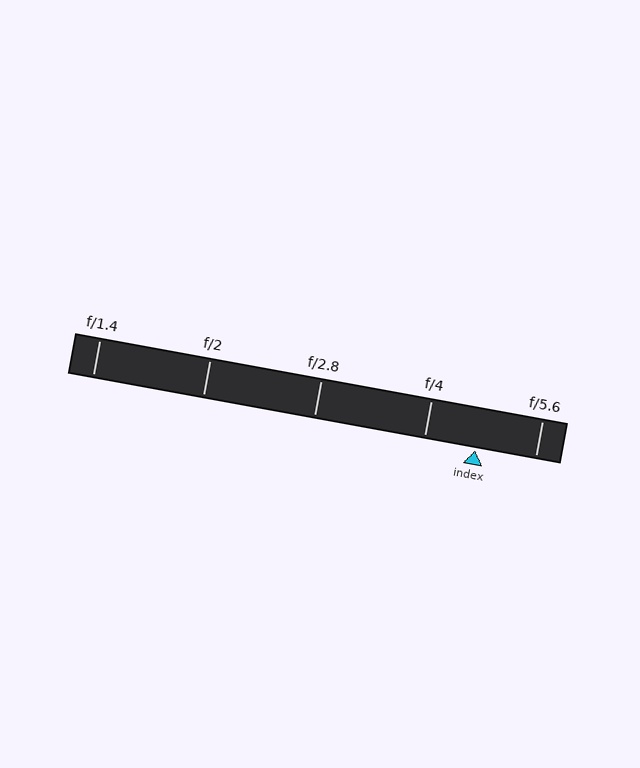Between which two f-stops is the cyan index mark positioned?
The index mark is between f/4 and f/5.6.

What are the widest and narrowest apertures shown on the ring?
The widest aperture shown is f/1.4 and the narrowest is f/5.6.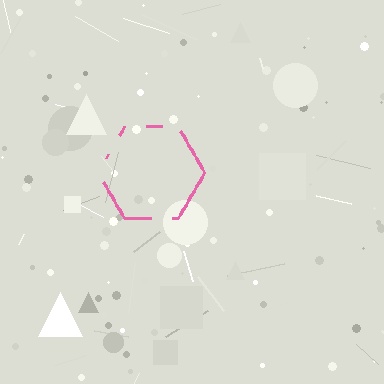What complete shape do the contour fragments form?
The contour fragments form a hexagon.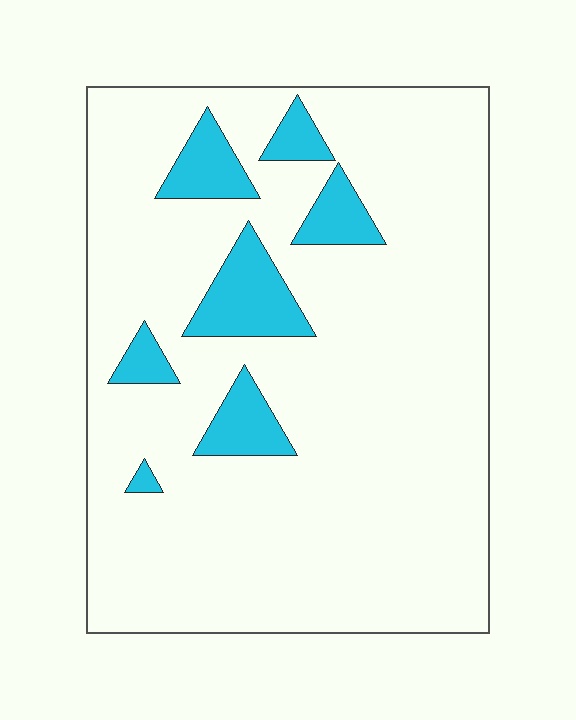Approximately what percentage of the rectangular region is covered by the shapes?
Approximately 15%.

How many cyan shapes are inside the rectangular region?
7.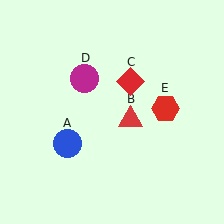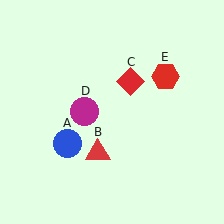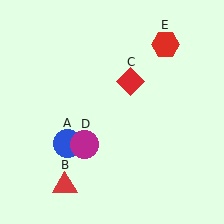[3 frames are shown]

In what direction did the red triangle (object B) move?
The red triangle (object B) moved down and to the left.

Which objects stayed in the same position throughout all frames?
Blue circle (object A) and red diamond (object C) remained stationary.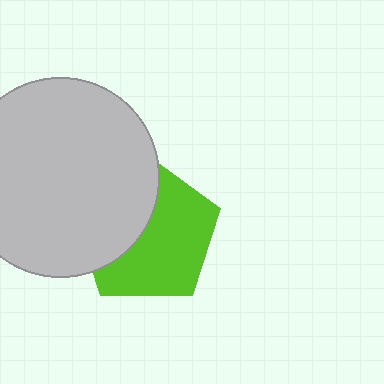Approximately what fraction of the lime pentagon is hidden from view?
Roughly 41% of the lime pentagon is hidden behind the light gray circle.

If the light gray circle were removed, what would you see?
You would see the complete lime pentagon.